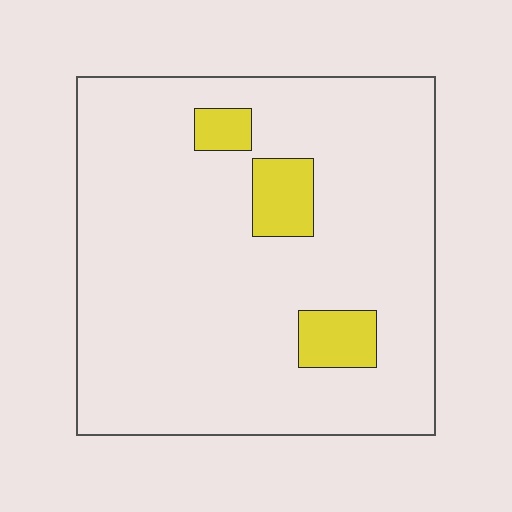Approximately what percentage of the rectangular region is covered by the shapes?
Approximately 10%.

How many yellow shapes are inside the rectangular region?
3.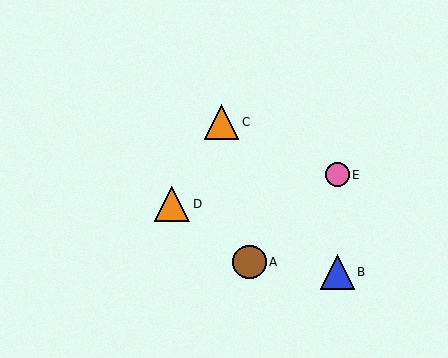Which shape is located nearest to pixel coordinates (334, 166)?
The pink circle (labeled E) at (337, 175) is nearest to that location.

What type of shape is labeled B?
Shape B is a blue triangle.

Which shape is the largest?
The orange triangle (labeled D) is the largest.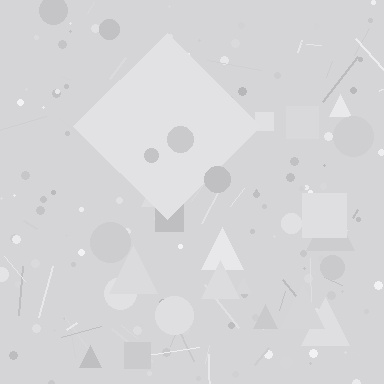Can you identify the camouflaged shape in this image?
The camouflaged shape is a diamond.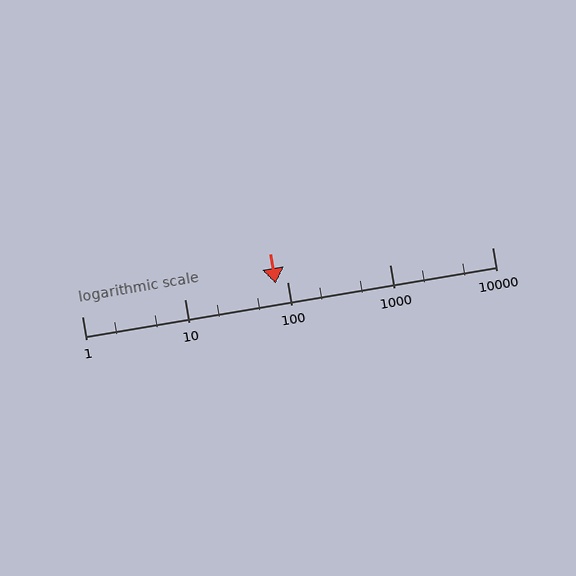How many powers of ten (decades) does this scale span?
The scale spans 4 decades, from 1 to 10000.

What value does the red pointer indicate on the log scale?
The pointer indicates approximately 77.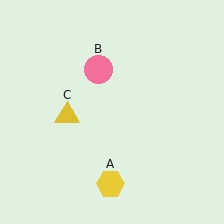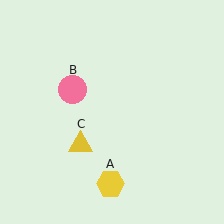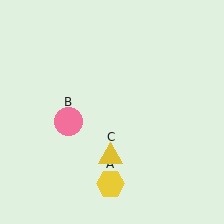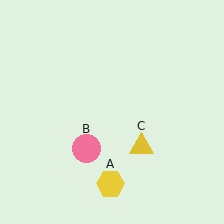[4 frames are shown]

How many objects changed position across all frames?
2 objects changed position: pink circle (object B), yellow triangle (object C).